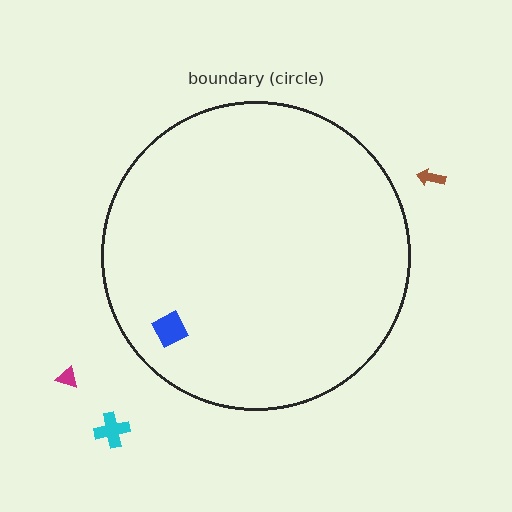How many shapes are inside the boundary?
1 inside, 3 outside.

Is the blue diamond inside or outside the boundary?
Inside.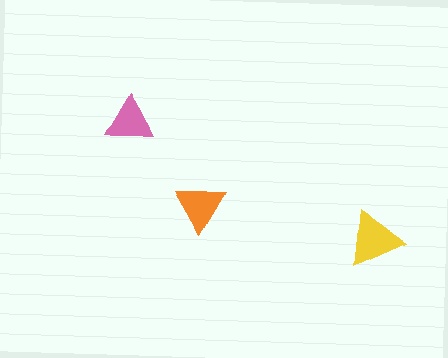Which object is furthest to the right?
The yellow triangle is rightmost.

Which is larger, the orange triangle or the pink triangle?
The orange one.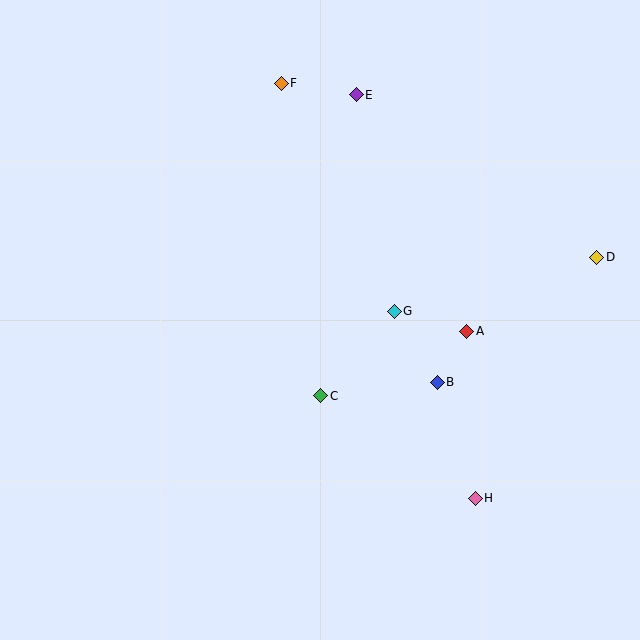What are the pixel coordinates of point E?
Point E is at (356, 95).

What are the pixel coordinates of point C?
Point C is at (321, 396).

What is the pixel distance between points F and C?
The distance between F and C is 315 pixels.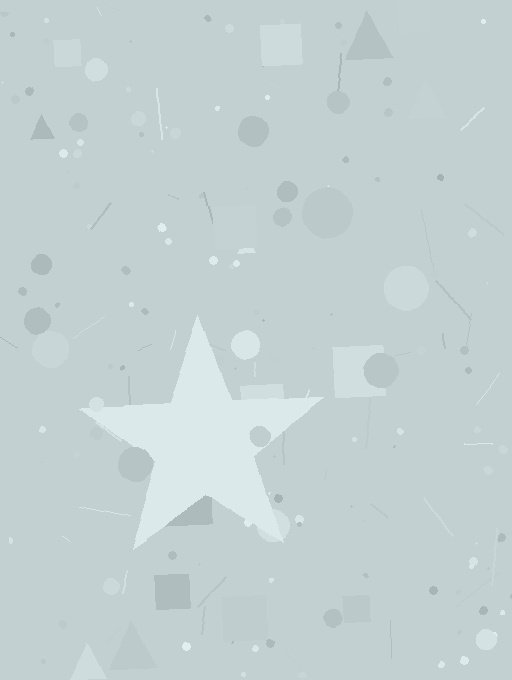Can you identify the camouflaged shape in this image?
The camouflaged shape is a star.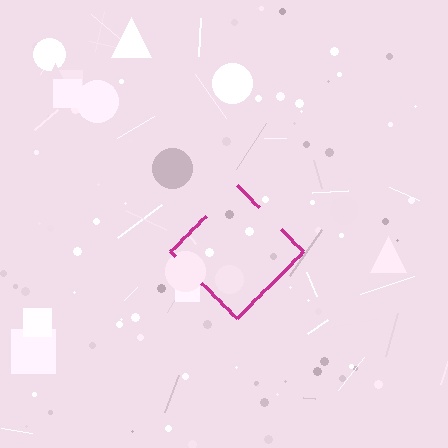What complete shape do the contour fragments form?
The contour fragments form a diamond.